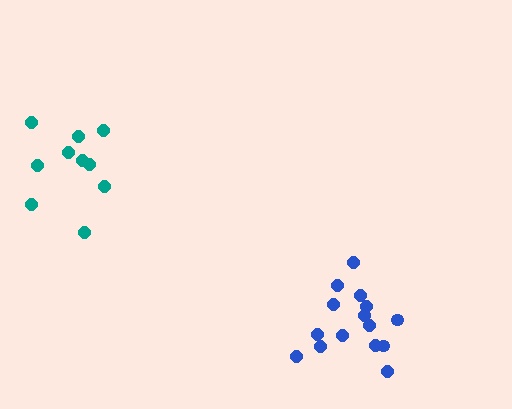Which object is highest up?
The teal cluster is topmost.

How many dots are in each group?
Group 1: 10 dots, Group 2: 15 dots (25 total).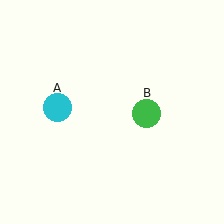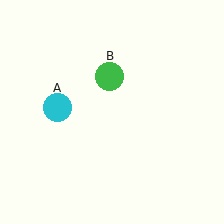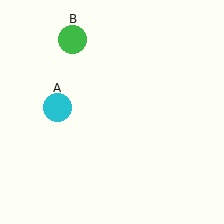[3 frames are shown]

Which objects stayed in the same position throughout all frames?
Cyan circle (object A) remained stationary.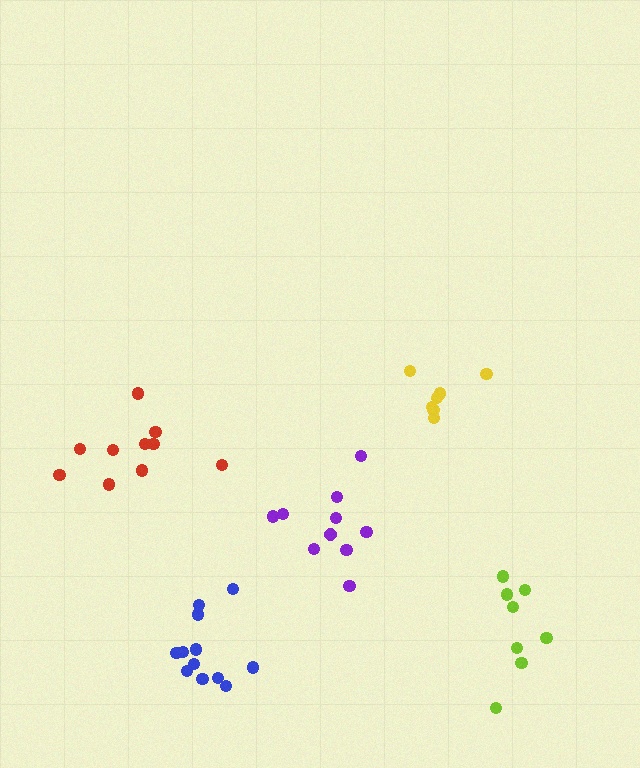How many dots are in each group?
Group 1: 7 dots, Group 2: 12 dots, Group 3: 10 dots, Group 4: 8 dots, Group 5: 10 dots (47 total).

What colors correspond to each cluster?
The clusters are colored: yellow, blue, red, lime, purple.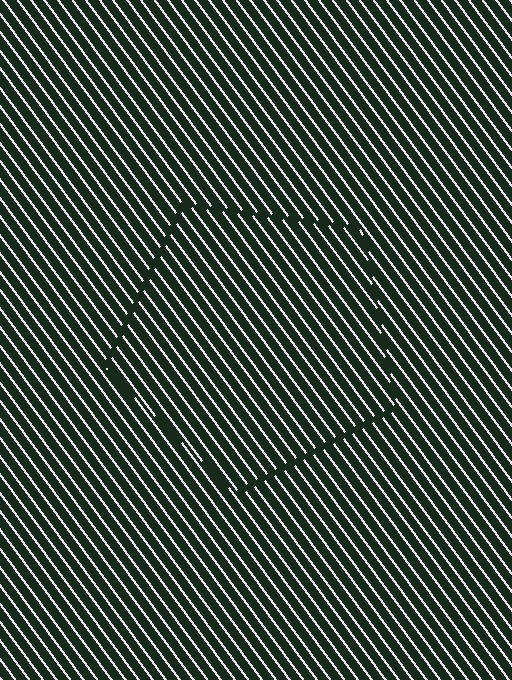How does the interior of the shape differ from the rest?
The interior of the shape contains the same grating, shifted by half a period — the contour is defined by the phase discontinuity where line-ends from the inner and outer gratings abut.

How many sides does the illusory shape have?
5 sides — the line-ends trace a pentagon.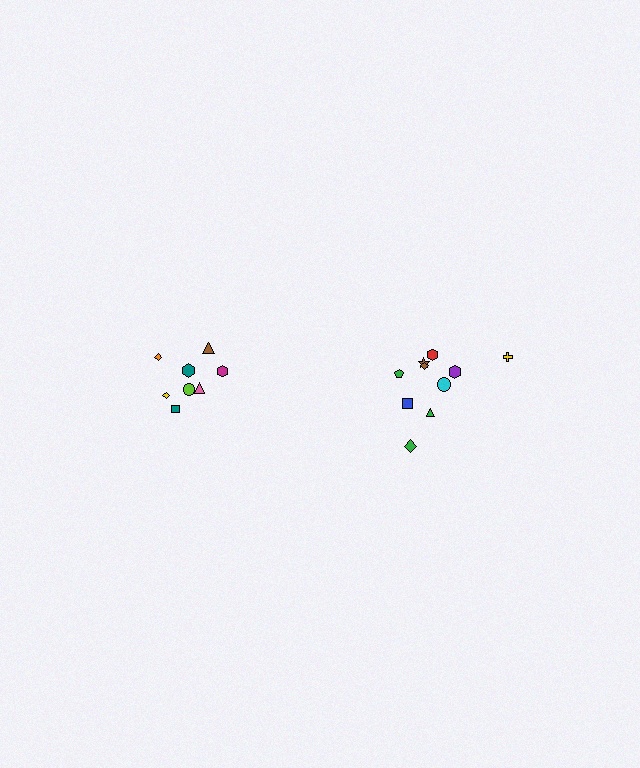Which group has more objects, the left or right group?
The right group.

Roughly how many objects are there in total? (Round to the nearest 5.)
Roughly 20 objects in total.